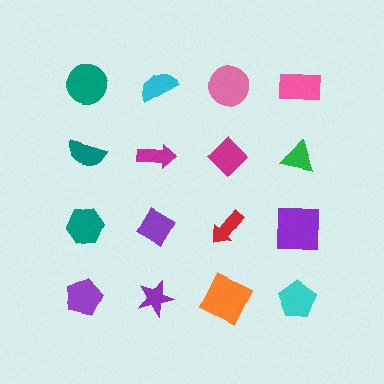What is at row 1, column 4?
A pink rectangle.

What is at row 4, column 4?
A cyan pentagon.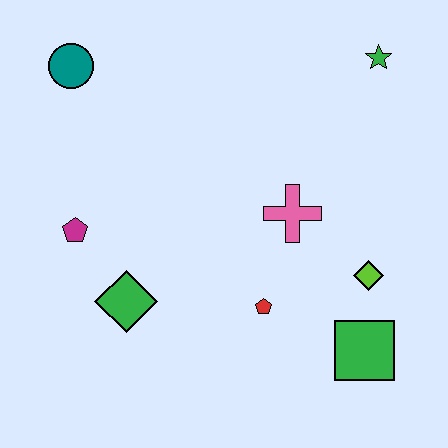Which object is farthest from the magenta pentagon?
The green star is farthest from the magenta pentagon.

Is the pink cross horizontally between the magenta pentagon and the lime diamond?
Yes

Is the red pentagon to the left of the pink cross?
Yes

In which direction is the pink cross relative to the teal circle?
The pink cross is to the right of the teal circle.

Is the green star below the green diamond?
No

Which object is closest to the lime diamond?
The green square is closest to the lime diamond.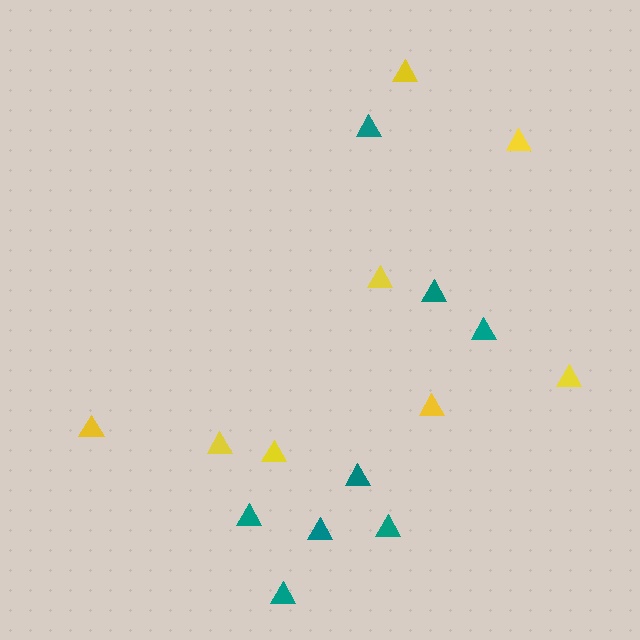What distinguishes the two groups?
There are 2 groups: one group of teal triangles (8) and one group of yellow triangles (8).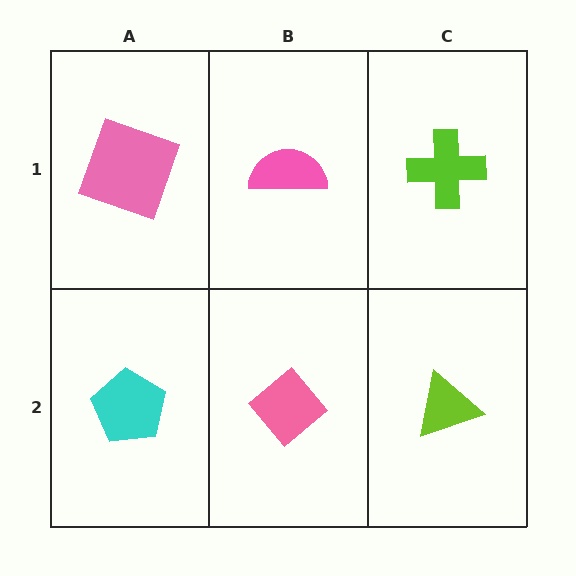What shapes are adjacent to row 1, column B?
A pink diamond (row 2, column B), a pink square (row 1, column A), a lime cross (row 1, column C).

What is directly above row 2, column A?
A pink square.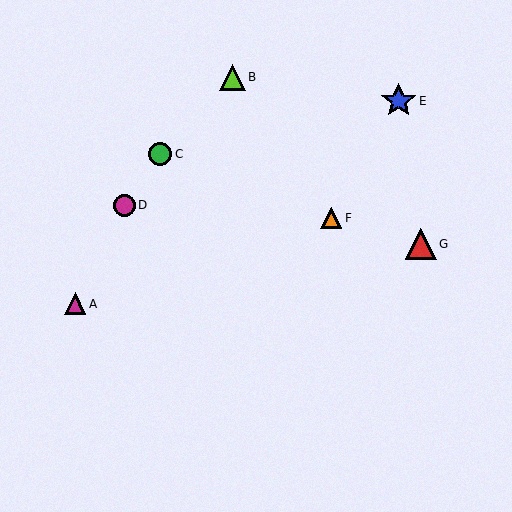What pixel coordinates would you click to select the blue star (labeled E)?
Click at (399, 101) to select the blue star E.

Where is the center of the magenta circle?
The center of the magenta circle is at (124, 206).